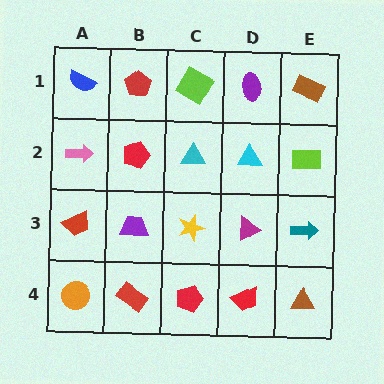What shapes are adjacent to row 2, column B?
A red pentagon (row 1, column B), a purple trapezoid (row 3, column B), a pink arrow (row 2, column A), a cyan triangle (row 2, column C).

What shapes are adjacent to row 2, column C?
A lime square (row 1, column C), a yellow star (row 3, column C), a red pentagon (row 2, column B), a cyan triangle (row 2, column D).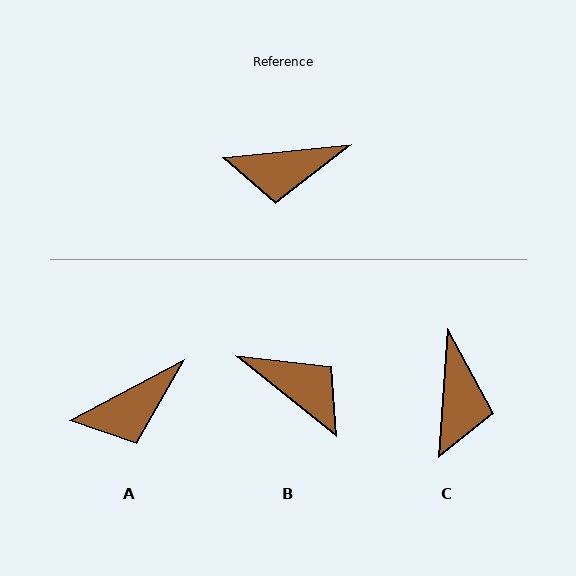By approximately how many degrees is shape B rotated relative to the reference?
Approximately 136 degrees counter-clockwise.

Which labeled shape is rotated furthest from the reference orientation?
B, about 136 degrees away.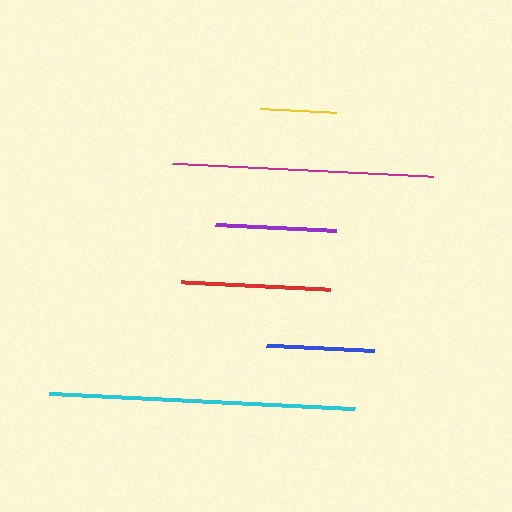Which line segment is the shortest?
The yellow line is the shortest at approximately 76 pixels.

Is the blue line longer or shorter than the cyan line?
The cyan line is longer than the blue line.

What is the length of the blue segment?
The blue segment is approximately 108 pixels long.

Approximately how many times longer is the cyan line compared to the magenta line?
The cyan line is approximately 1.2 times the length of the magenta line.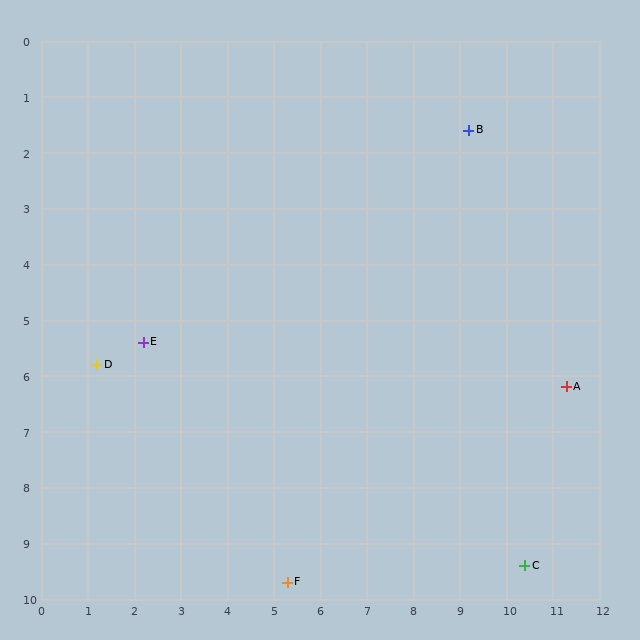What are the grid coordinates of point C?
Point C is at approximately (10.4, 9.4).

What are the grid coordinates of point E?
Point E is at approximately (2.2, 5.4).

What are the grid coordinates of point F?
Point F is at approximately (5.3, 9.7).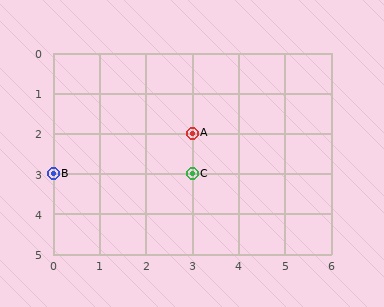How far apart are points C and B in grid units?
Points C and B are 3 columns apart.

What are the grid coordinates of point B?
Point B is at grid coordinates (0, 3).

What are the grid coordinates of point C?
Point C is at grid coordinates (3, 3).